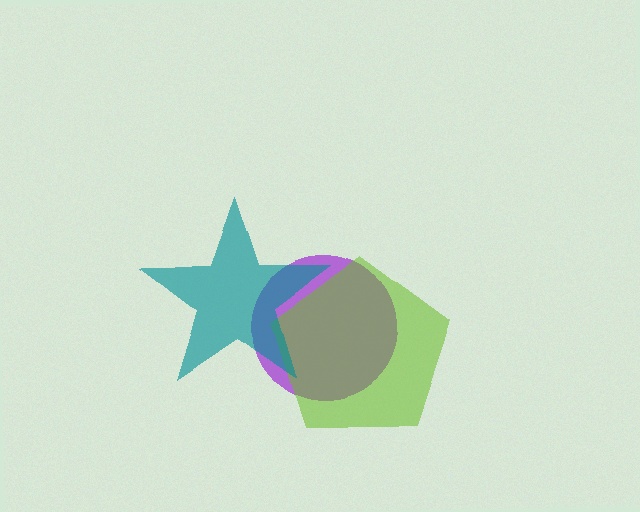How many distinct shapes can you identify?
There are 3 distinct shapes: a purple circle, a lime pentagon, a teal star.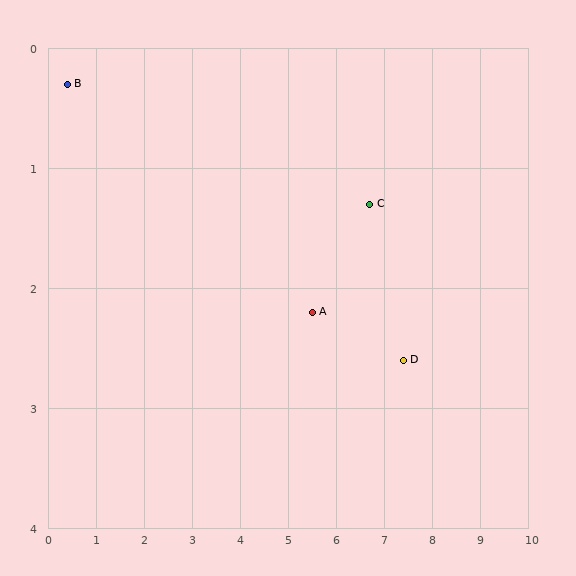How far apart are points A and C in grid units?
Points A and C are about 1.5 grid units apart.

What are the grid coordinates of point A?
Point A is at approximately (5.5, 2.2).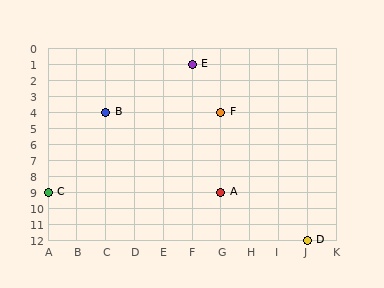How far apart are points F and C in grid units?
Points F and C are 6 columns and 5 rows apart (about 7.8 grid units diagonally).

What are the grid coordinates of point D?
Point D is at grid coordinates (J, 12).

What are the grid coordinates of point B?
Point B is at grid coordinates (C, 4).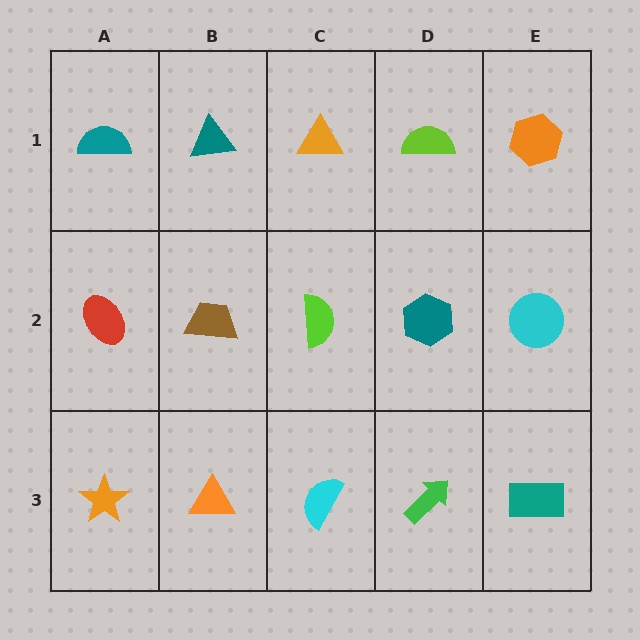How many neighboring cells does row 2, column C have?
4.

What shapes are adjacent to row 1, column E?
A cyan circle (row 2, column E), a lime semicircle (row 1, column D).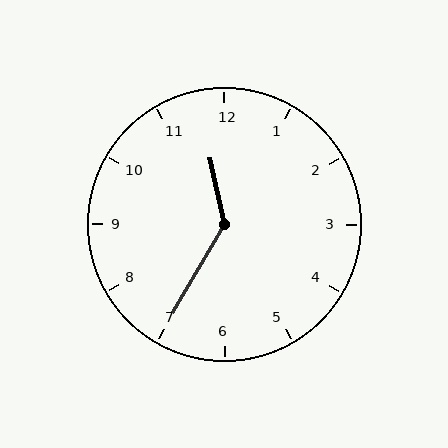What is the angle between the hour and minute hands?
Approximately 138 degrees.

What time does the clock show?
11:35.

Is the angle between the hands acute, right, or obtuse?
It is obtuse.